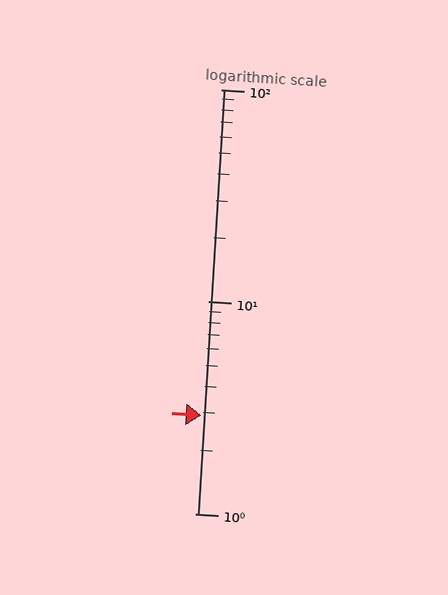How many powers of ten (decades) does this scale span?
The scale spans 2 decades, from 1 to 100.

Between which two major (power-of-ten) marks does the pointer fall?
The pointer is between 1 and 10.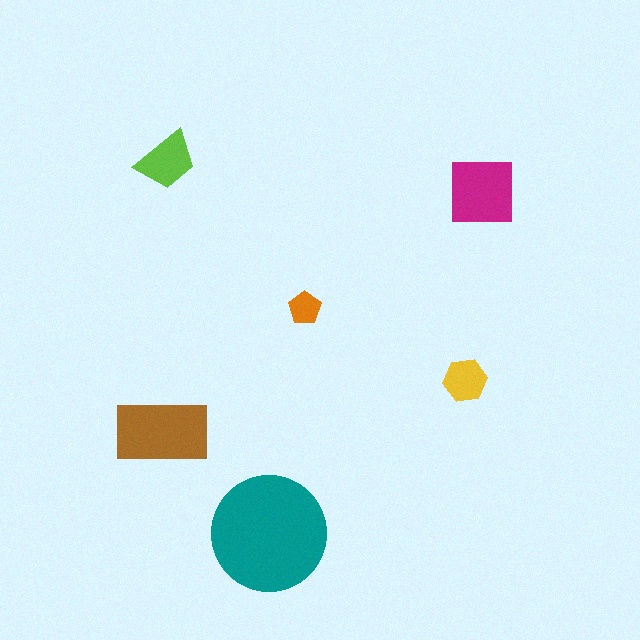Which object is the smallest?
The orange pentagon.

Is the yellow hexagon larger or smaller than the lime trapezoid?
Smaller.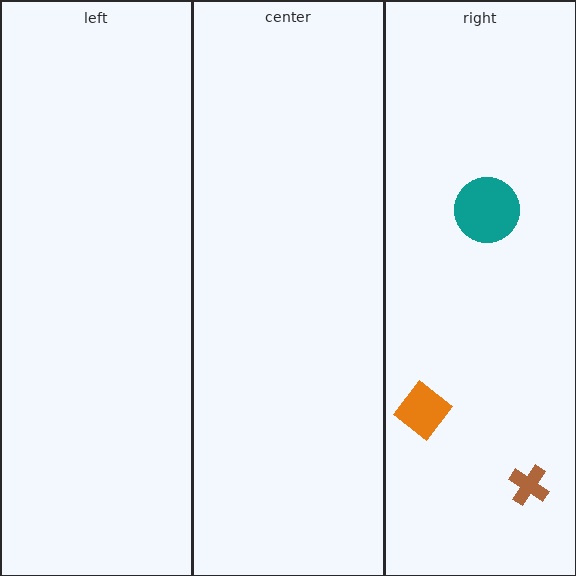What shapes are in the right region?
The orange diamond, the teal circle, the brown cross.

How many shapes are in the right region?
3.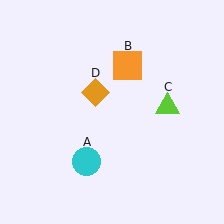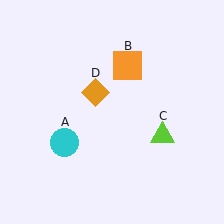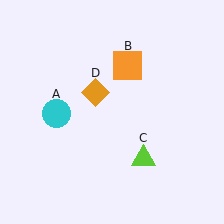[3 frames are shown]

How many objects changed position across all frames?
2 objects changed position: cyan circle (object A), lime triangle (object C).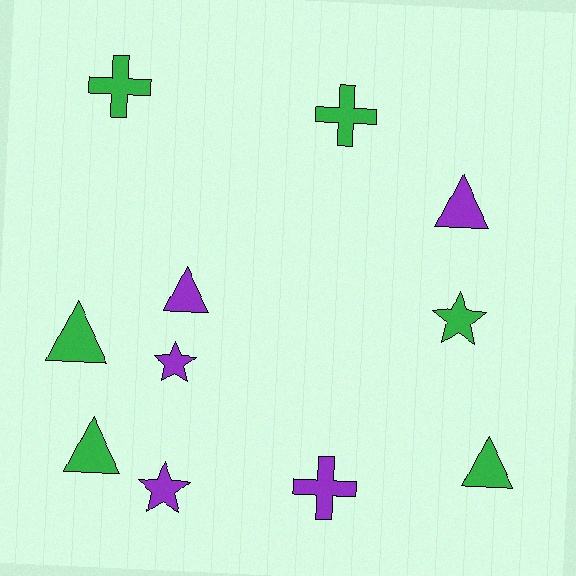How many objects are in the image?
There are 11 objects.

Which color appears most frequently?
Green, with 6 objects.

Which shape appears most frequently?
Triangle, with 5 objects.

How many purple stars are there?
There are 2 purple stars.